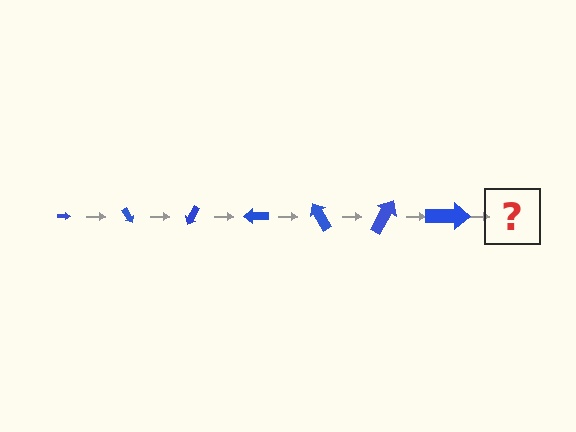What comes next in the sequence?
The next element should be an arrow, larger than the previous one and rotated 420 degrees from the start.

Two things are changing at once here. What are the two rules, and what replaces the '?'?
The two rules are that the arrow grows larger each step and it rotates 60 degrees each step. The '?' should be an arrow, larger than the previous one and rotated 420 degrees from the start.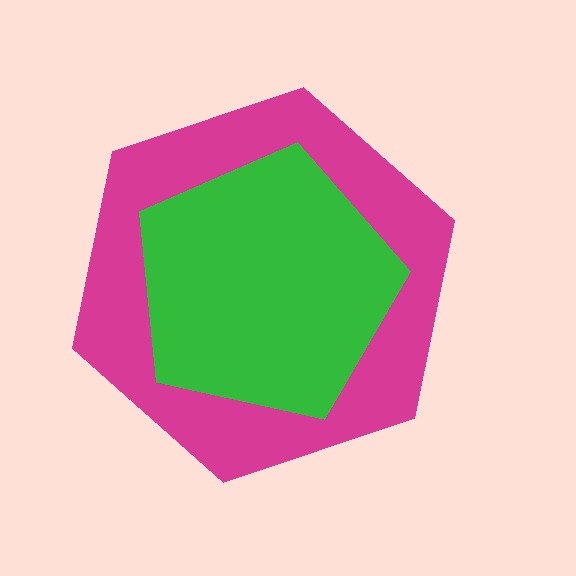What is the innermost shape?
The green pentagon.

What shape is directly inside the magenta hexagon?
The green pentagon.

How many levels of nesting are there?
2.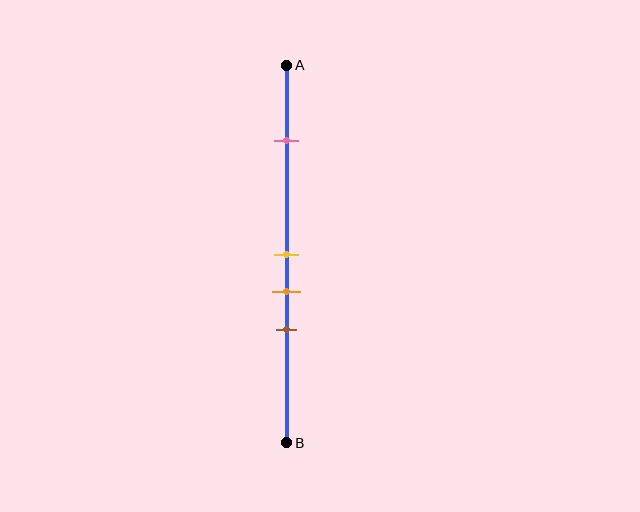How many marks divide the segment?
There are 4 marks dividing the segment.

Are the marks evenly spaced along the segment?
No, the marks are not evenly spaced.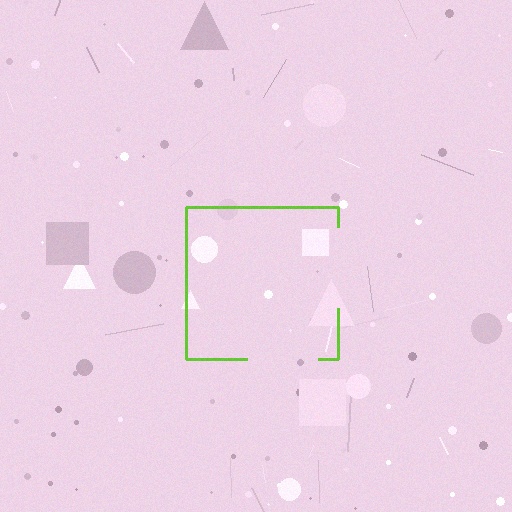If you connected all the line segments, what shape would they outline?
They would outline a square.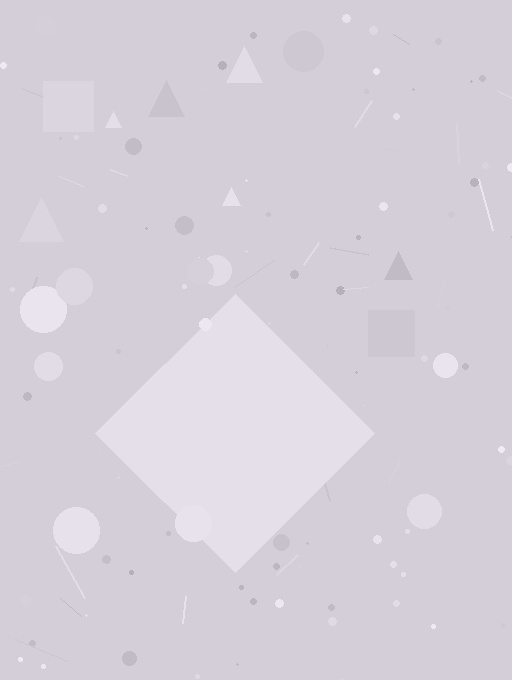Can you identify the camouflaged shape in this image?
The camouflaged shape is a diamond.